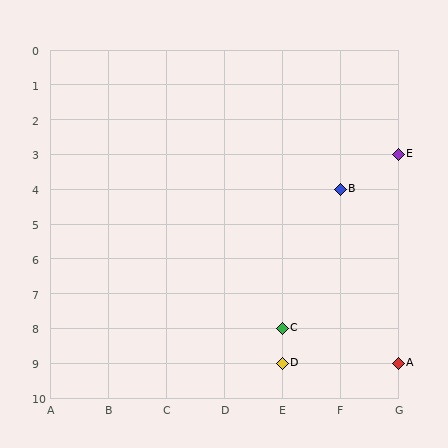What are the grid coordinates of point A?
Point A is at grid coordinates (G, 9).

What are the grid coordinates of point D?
Point D is at grid coordinates (E, 9).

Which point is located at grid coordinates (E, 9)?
Point D is at (E, 9).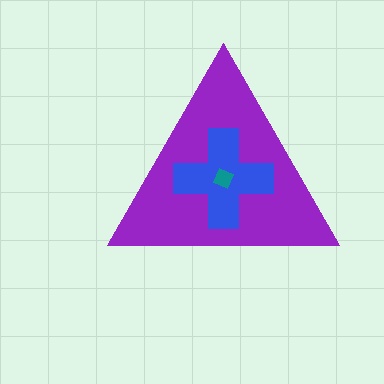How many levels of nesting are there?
3.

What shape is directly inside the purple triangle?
The blue cross.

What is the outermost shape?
The purple triangle.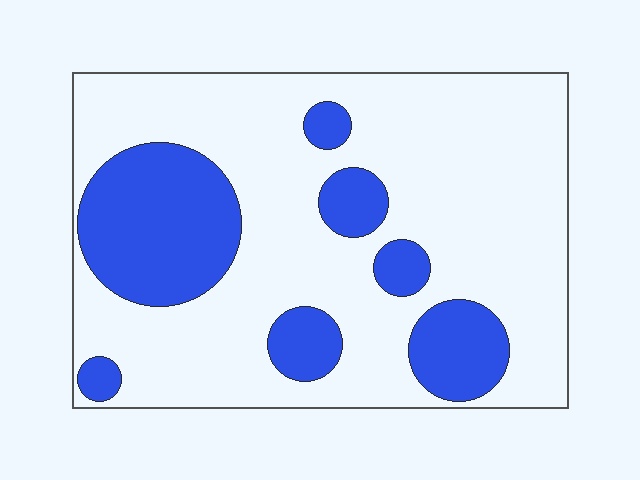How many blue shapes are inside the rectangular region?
7.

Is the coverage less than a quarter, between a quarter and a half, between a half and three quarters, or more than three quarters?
Between a quarter and a half.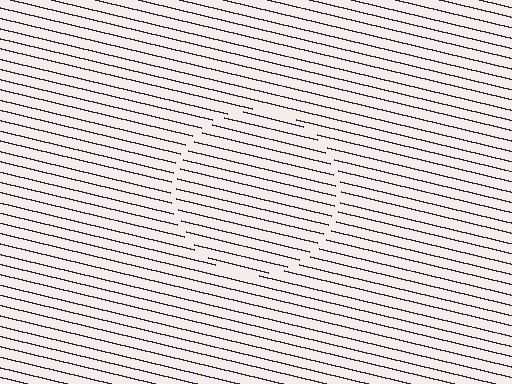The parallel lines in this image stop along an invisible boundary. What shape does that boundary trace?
An illusory circle. The interior of the shape contains the same grating, shifted by half a period — the contour is defined by the phase discontinuity where line-ends from the inner and outer gratings abut.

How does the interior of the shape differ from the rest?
The interior of the shape contains the same grating, shifted by half a period — the contour is defined by the phase discontinuity where line-ends from the inner and outer gratings abut.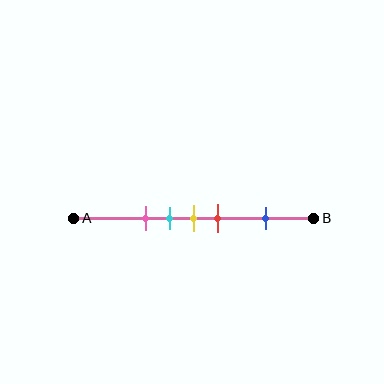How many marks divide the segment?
There are 5 marks dividing the segment.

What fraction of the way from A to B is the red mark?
The red mark is approximately 60% (0.6) of the way from A to B.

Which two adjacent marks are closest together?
The cyan and yellow marks are the closest adjacent pair.